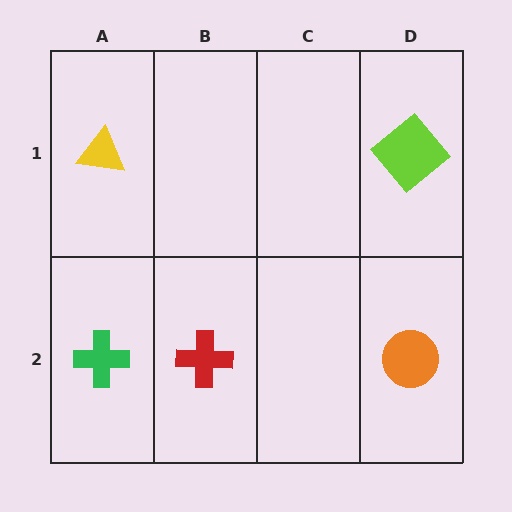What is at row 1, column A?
A yellow triangle.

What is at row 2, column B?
A red cross.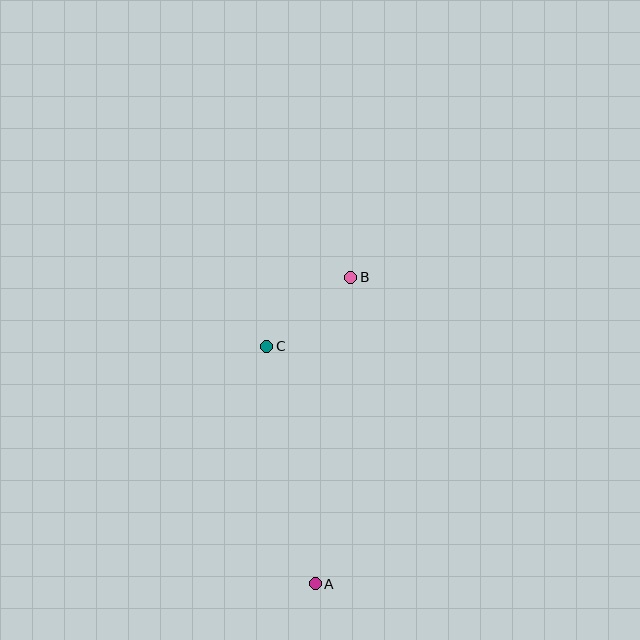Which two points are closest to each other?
Points B and C are closest to each other.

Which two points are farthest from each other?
Points A and B are farthest from each other.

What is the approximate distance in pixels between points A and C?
The distance between A and C is approximately 243 pixels.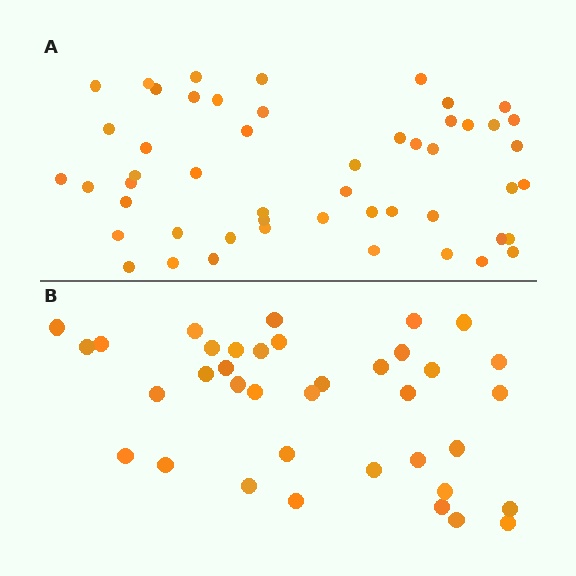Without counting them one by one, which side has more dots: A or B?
Region A (the top region) has more dots.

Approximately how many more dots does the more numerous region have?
Region A has approximately 15 more dots than region B.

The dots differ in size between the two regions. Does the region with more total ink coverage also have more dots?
No. Region B has more total ink coverage because its dots are larger, but region A actually contains more individual dots. Total area can be misleading — the number of items is what matters here.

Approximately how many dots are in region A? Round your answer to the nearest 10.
About 50 dots. (The exact count is 51, which rounds to 50.)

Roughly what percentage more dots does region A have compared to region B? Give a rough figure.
About 40% more.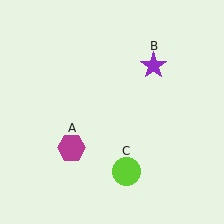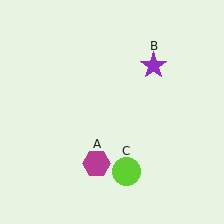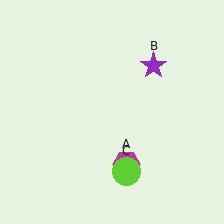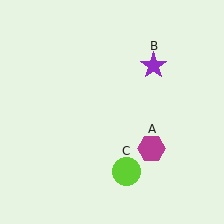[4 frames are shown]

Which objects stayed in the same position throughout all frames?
Purple star (object B) and lime circle (object C) remained stationary.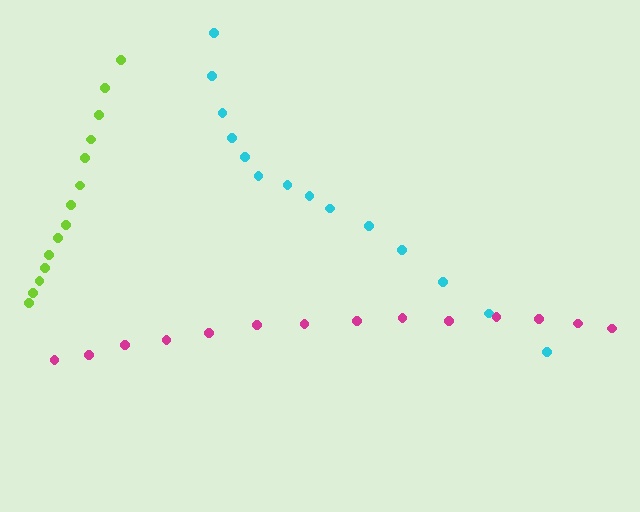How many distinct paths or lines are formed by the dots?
There are 3 distinct paths.